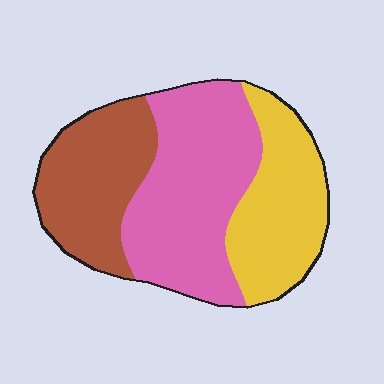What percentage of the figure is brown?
Brown takes up about one quarter (1/4) of the figure.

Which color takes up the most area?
Pink, at roughly 45%.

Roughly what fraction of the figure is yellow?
Yellow takes up between a quarter and a half of the figure.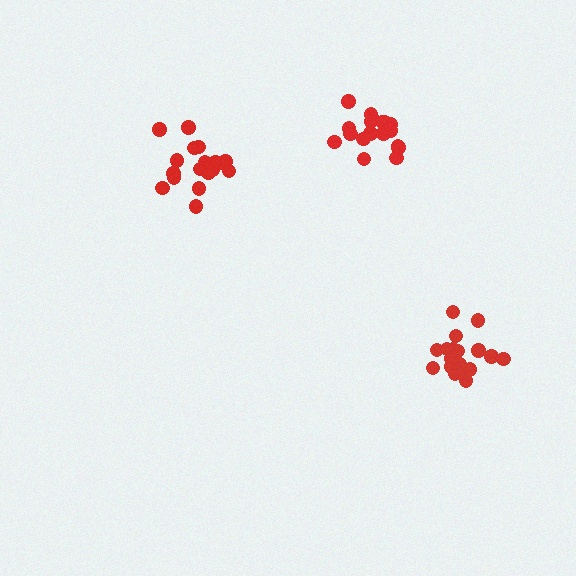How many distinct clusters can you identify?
There are 3 distinct clusters.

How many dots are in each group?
Group 1: 19 dots, Group 2: 19 dots, Group 3: 18 dots (56 total).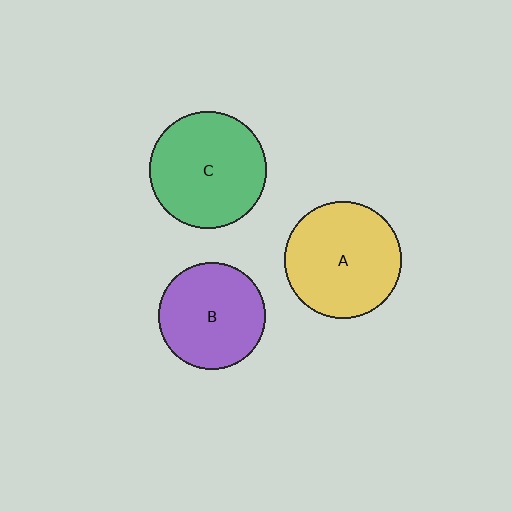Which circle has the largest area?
Circle A (yellow).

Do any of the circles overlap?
No, none of the circles overlap.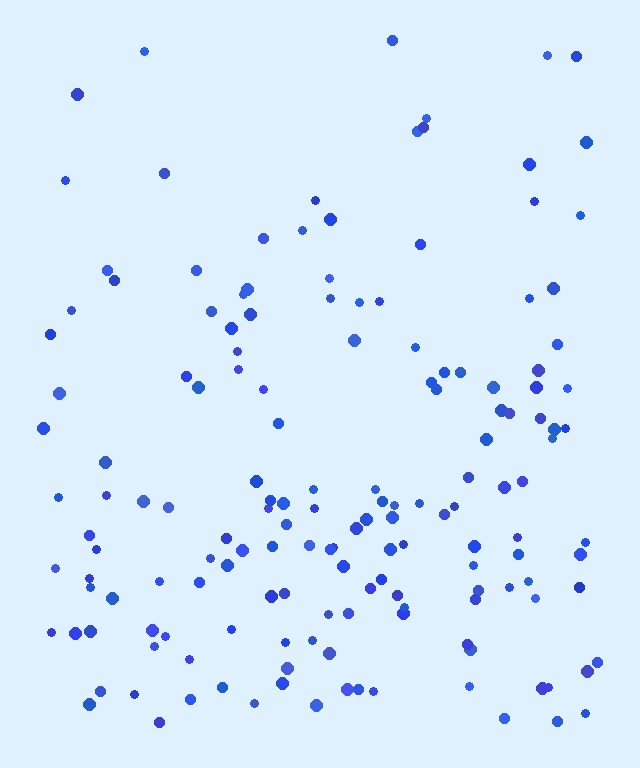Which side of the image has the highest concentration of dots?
The bottom.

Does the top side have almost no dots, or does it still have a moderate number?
Still a moderate number, just noticeably fewer than the bottom.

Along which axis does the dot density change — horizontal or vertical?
Vertical.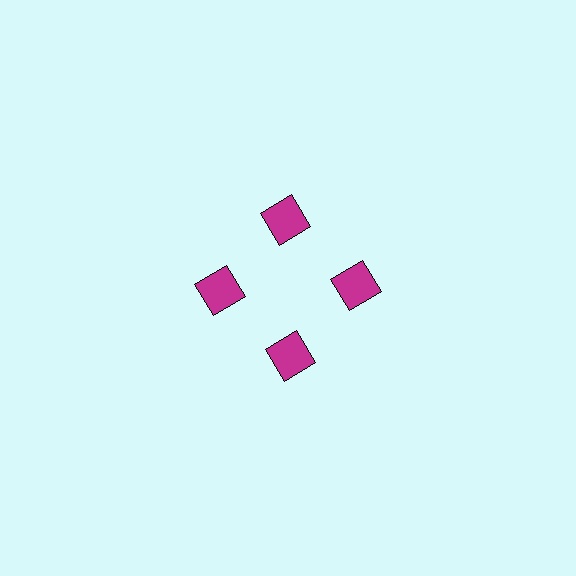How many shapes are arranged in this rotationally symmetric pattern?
There are 4 shapes, arranged in 4 groups of 1.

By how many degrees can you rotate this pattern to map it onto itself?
The pattern maps onto itself every 90 degrees of rotation.